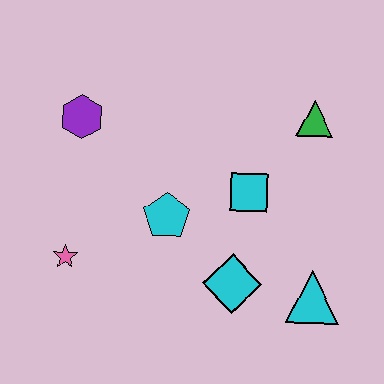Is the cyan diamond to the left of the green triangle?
Yes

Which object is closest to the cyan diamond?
The cyan triangle is closest to the cyan diamond.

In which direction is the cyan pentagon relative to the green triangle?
The cyan pentagon is to the left of the green triangle.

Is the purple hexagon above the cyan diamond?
Yes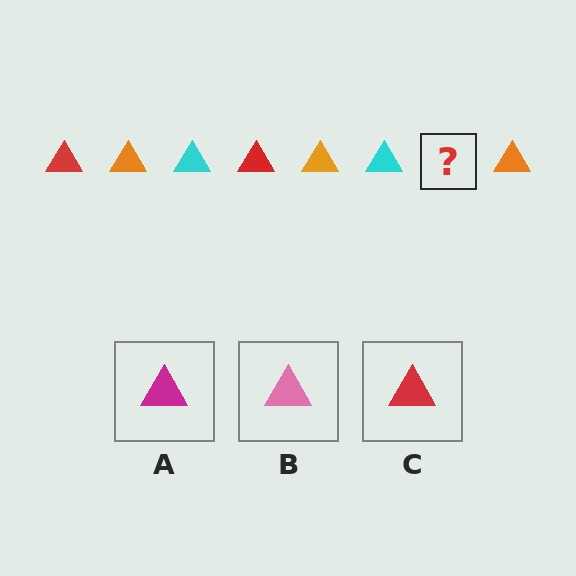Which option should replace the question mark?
Option C.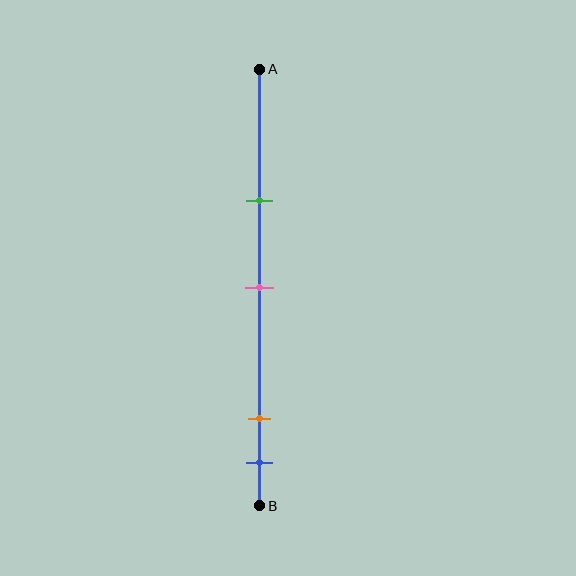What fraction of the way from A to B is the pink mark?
The pink mark is approximately 50% (0.5) of the way from A to B.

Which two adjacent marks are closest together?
The orange and blue marks are the closest adjacent pair.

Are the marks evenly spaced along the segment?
No, the marks are not evenly spaced.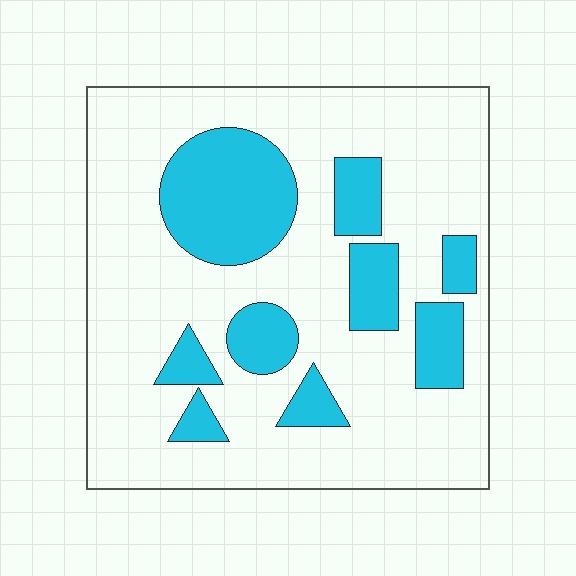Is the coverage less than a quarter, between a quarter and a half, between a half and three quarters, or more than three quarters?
Less than a quarter.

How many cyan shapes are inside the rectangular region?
9.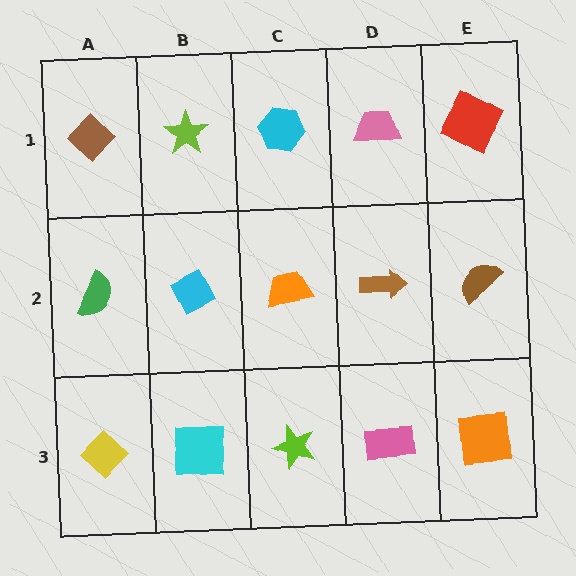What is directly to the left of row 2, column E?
A brown arrow.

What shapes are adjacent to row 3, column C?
An orange trapezoid (row 2, column C), a cyan square (row 3, column B), a pink rectangle (row 3, column D).